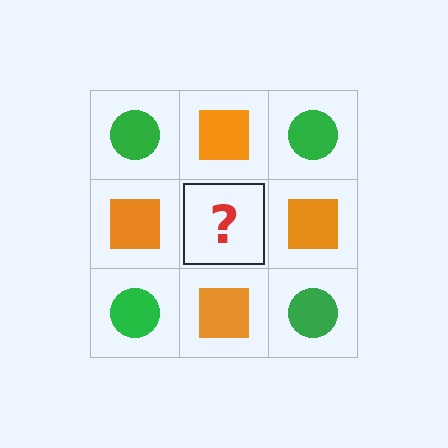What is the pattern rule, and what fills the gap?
The rule is that it alternates green circle and orange square in a checkerboard pattern. The gap should be filled with a green circle.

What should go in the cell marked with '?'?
The missing cell should contain a green circle.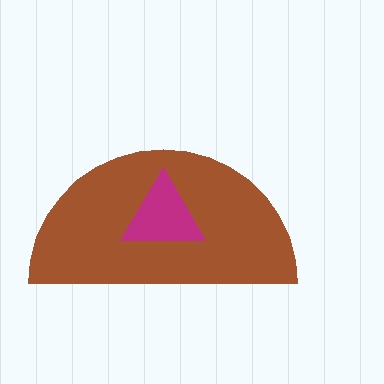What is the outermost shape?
The brown semicircle.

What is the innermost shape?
The magenta triangle.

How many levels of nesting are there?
2.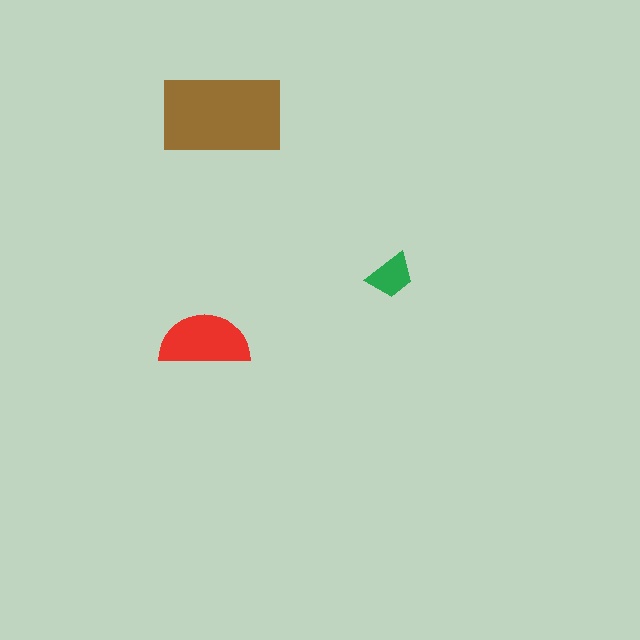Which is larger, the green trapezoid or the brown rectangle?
The brown rectangle.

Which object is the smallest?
The green trapezoid.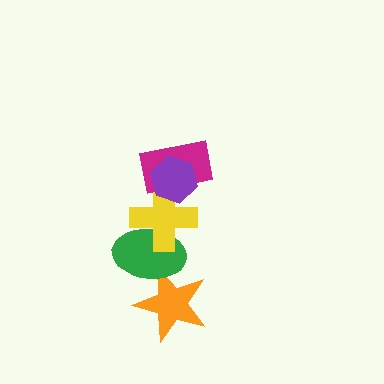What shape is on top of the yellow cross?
The magenta rectangle is on top of the yellow cross.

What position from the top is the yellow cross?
The yellow cross is 3rd from the top.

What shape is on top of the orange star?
The green ellipse is on top of the orange star.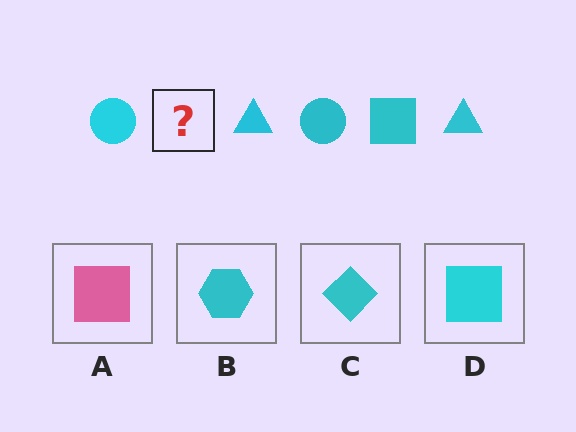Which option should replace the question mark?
Option D.